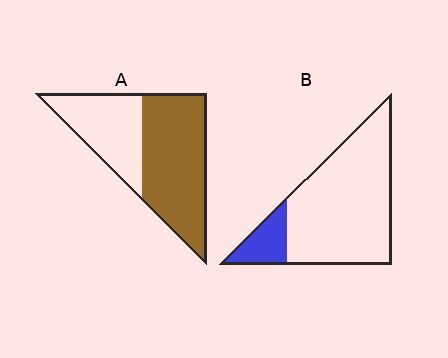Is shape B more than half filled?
No.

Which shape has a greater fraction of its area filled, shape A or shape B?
Shape A.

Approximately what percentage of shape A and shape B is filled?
A is approximately 60% and B is approximately 15%.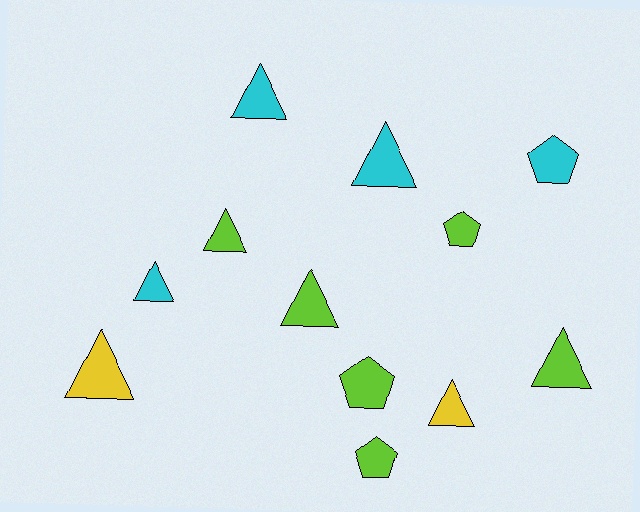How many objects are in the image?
There are 12 objects.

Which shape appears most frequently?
Triangle, with 8 objects.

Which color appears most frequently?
Lime, with 6 objects.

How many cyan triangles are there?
There are 3 cyan triangles.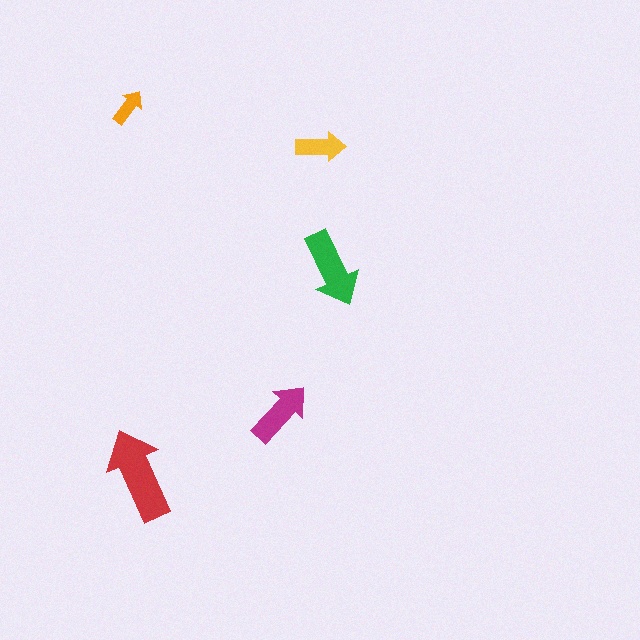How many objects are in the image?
There are 5 objects in the image.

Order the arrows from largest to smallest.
the red one, the green one, the magenta one, the yellow one, the orange one.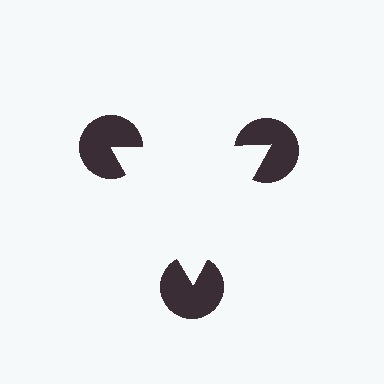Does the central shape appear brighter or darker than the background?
It typically appears slightly brighter than the background, even though no actual brightness change is drawn.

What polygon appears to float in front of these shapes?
An illusory triangle — its edges are inferred from the aligned wedge cuts in the pac-man discs, not physically drawn.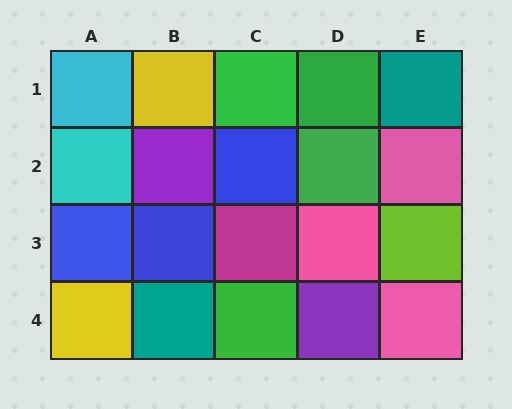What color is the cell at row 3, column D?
Pink.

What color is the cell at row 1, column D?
Green.